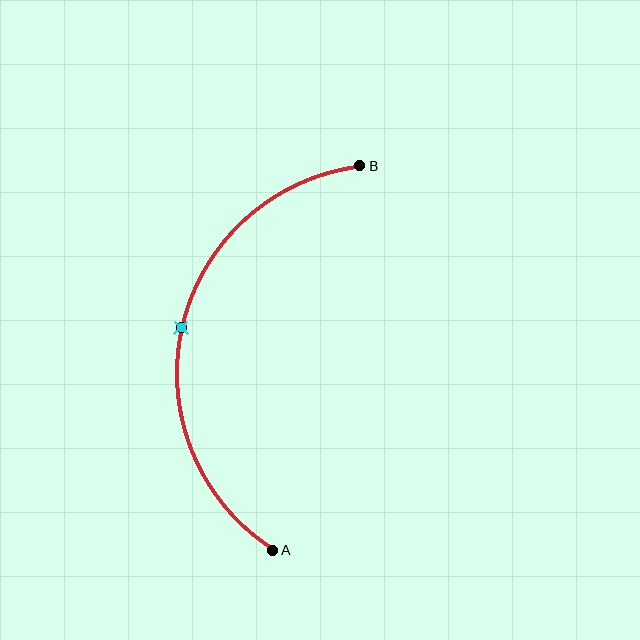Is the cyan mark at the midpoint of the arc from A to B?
Yes. The cyan mark lies on the arc at equal arc-length from both A and B — it is the arc midpoint.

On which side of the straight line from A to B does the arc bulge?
The arc bulges to the left of the straight line connecting A and B.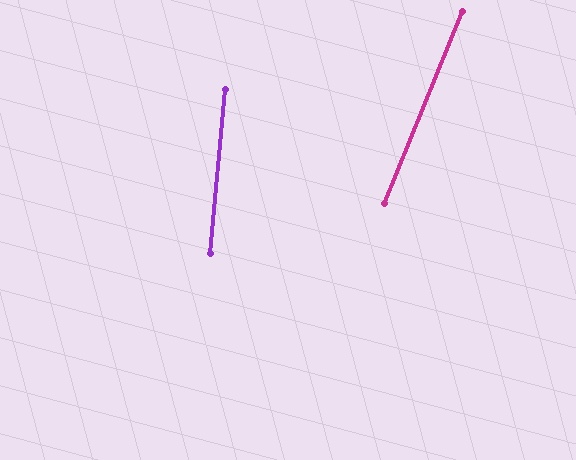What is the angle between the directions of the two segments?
Approximately 17 degrees.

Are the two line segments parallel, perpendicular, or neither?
Neither parallel nor perpendicular — they differ by about 17°.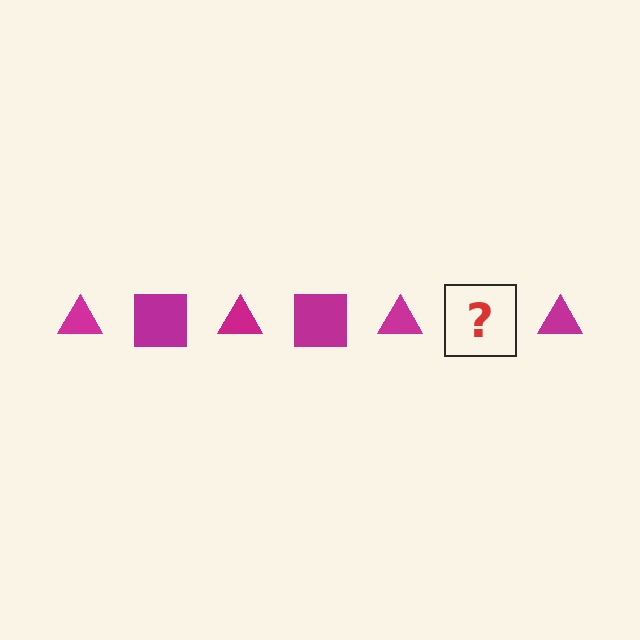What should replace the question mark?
The question mark should be replaced with a magenta square.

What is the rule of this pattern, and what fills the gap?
The rule is that the pattern cycles through triangle, square shapes in magenta. The gap should be filled with a magenta square.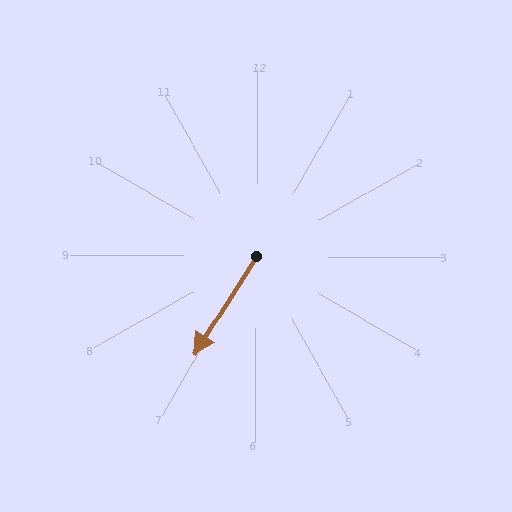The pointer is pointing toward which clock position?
Roughly 7 o'clock.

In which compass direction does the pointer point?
Southwest.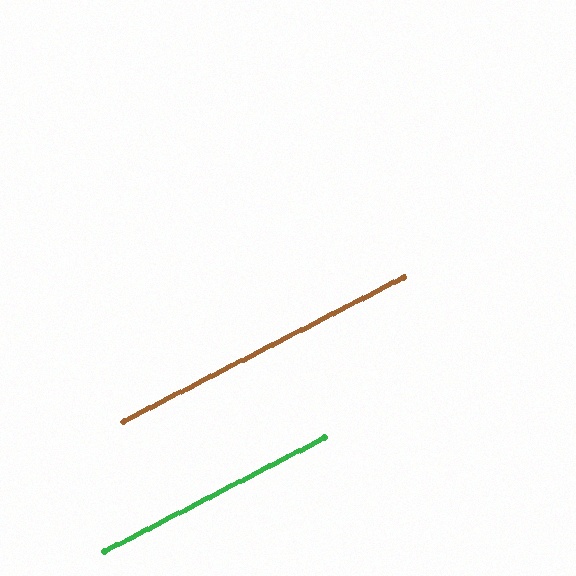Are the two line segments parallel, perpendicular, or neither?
Parallel — their directions differ by only 0.1°.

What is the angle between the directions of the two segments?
Approximately 0 degrees.